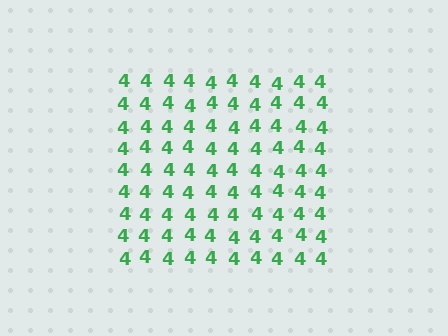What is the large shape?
The large shape is a square.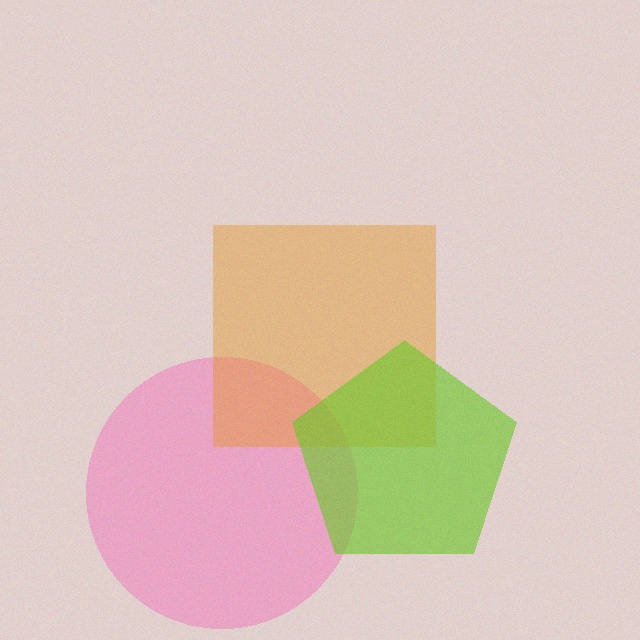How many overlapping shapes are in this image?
There are 3 overlapping shapes in the image.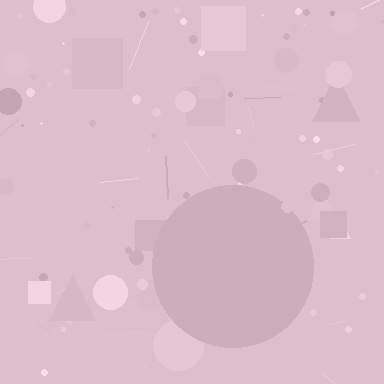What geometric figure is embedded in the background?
A circle is embedded in the background.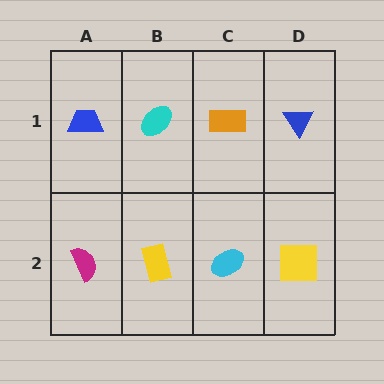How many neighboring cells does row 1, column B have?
3.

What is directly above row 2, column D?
A blue triangle.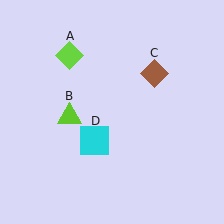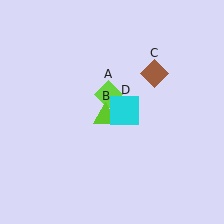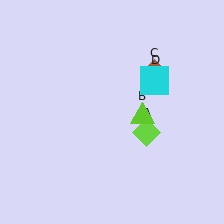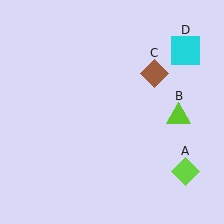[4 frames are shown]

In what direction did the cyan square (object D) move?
The cyan square (object D) moved up and to the right.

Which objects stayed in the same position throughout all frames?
Brown diamond (object C) remained stationary.